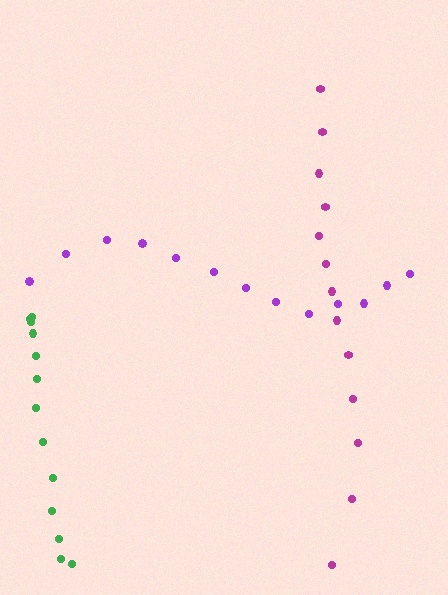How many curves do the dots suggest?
There are 3 distinct paths.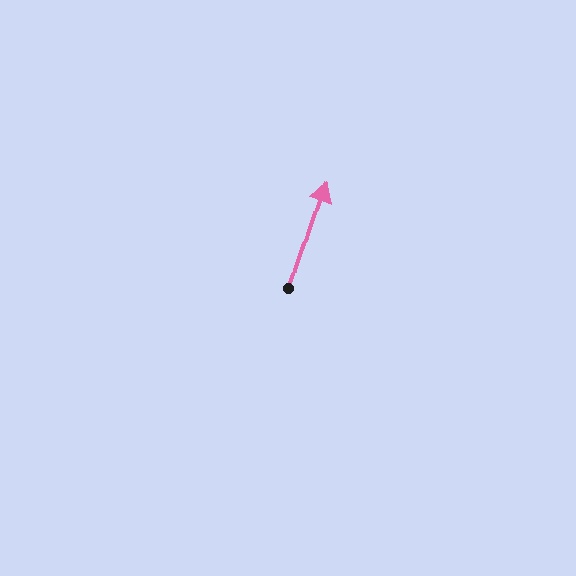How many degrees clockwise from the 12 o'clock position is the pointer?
Approximately 18 degrees.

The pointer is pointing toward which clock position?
Roughly 1 o'clock.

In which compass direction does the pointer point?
North.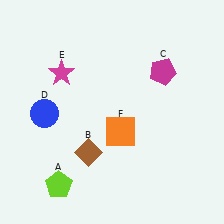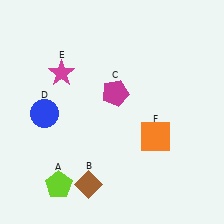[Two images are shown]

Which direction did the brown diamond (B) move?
The brown diamond (B) moved down.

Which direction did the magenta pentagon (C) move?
The magenta pentagon (C) moved left.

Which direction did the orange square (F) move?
The orange square (F) moved right.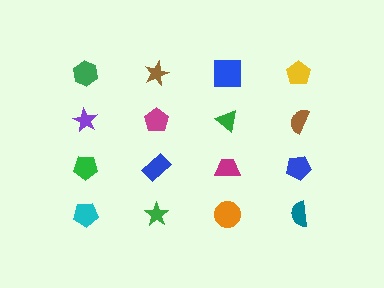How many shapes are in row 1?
4 shapes.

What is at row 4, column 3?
An orange circle.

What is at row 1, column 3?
A blue square.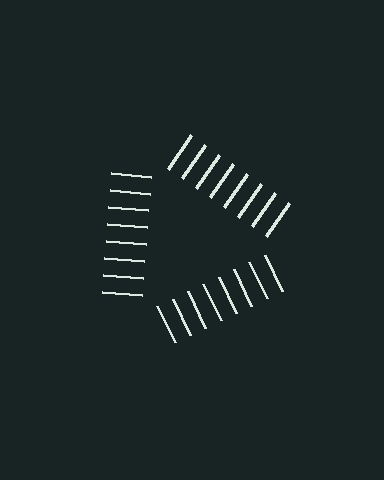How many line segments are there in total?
24 — 8 along each of the 3 edges.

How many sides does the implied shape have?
3 sides — the line-ends trace a triangle.